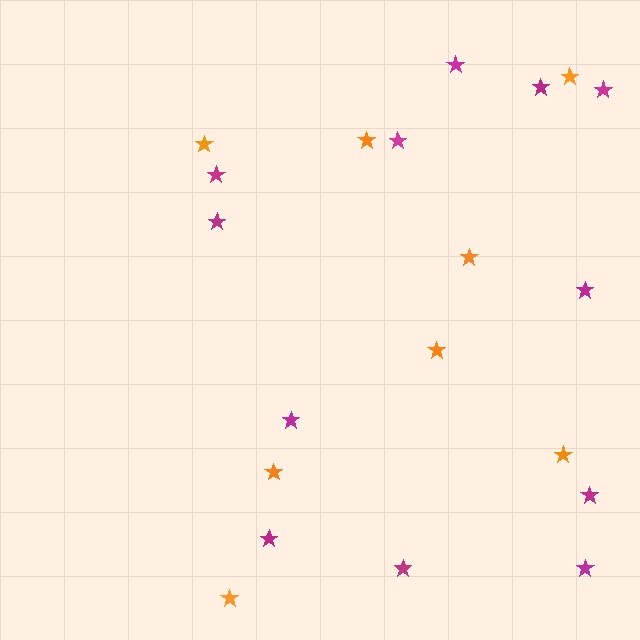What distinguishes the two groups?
There are 2 groups: one group of magenta stars (12) and one group of orange stars (8).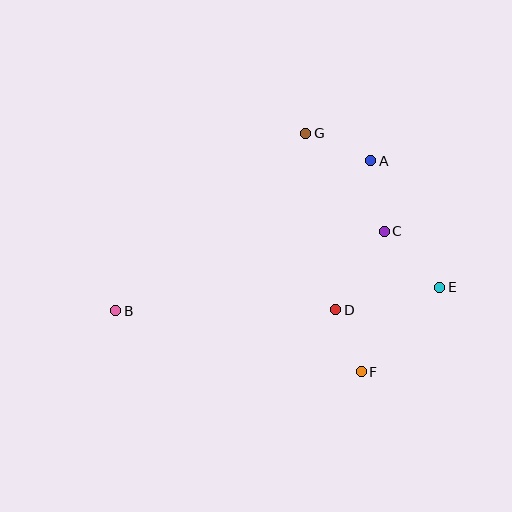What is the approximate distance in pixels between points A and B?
The distance between A and B is approximately 296 pixels.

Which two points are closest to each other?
Points D and F are closest to each other.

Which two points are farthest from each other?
Points B and E are farthest from each other.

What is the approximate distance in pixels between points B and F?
The distance between B and F is approximately 253 pixels.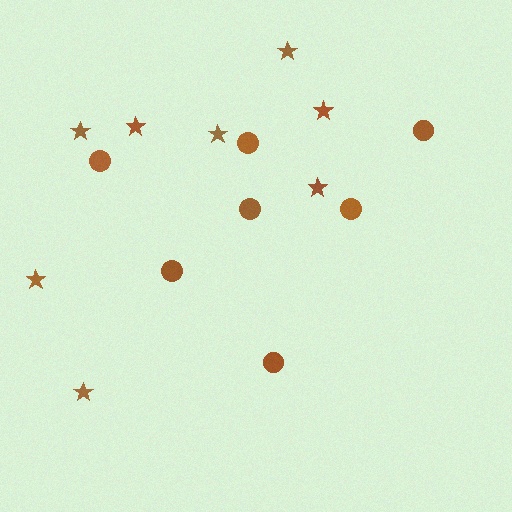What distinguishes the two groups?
There are 2 groups: one group of stars (8) and one group of circles (7).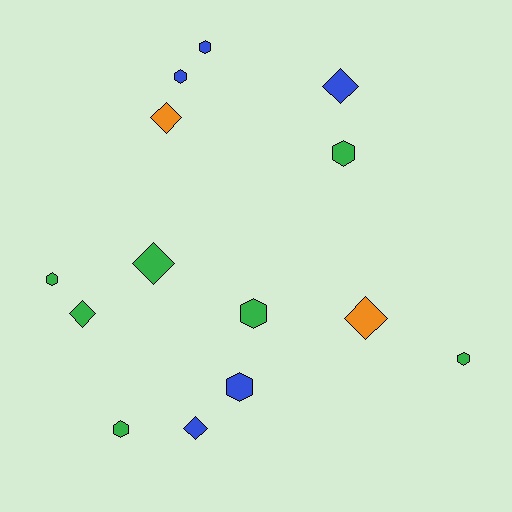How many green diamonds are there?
There are 2 green diamonds.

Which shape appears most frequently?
Hexagon, with 8 objects.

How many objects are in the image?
There are 14 objects.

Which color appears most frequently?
Green, with 7 objects.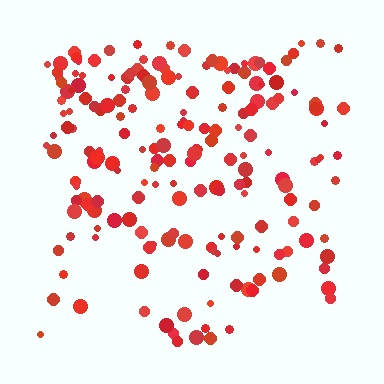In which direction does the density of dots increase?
From bottom to top, with the top side densest.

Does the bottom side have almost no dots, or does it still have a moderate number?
Still a moderate number, just noticeably fewer than the top.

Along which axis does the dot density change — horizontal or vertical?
Vertical.